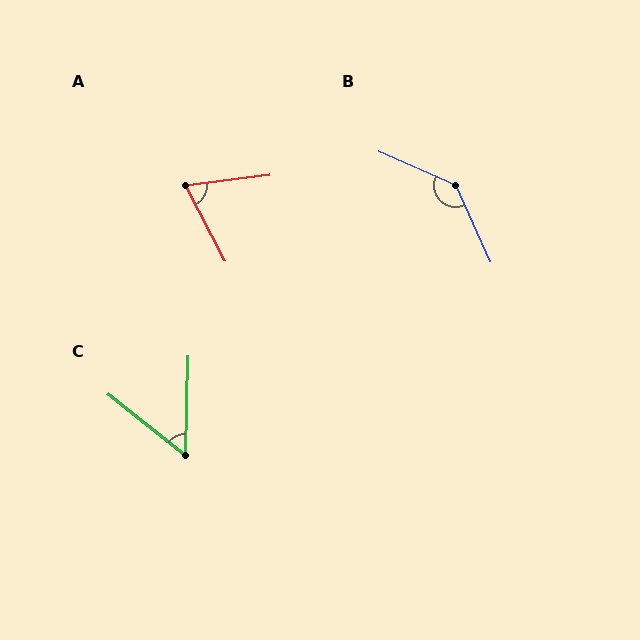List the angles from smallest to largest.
C (53°), A (69°), B (138°).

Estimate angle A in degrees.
Approximately 69 degrees.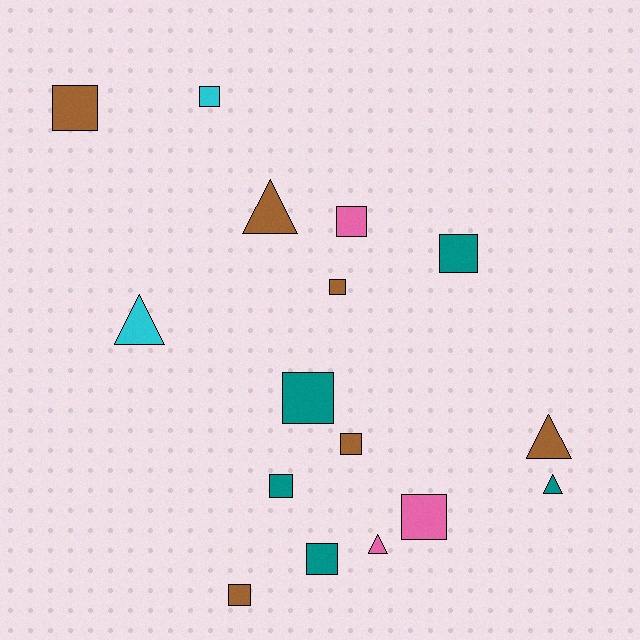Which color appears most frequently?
Brown, with 6 objects.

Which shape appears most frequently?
Square, with 11 objects.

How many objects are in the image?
There are 16 objects.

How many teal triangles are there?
There is 1 teal triangle.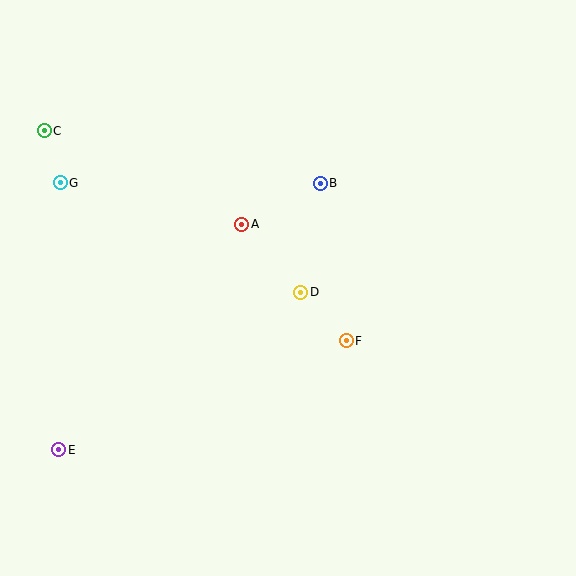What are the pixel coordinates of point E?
Point E is at (59, 450).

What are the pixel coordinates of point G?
Point G is at (60, 183).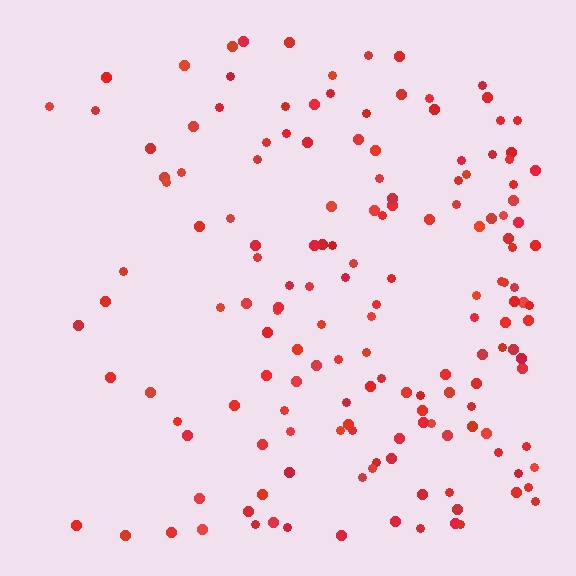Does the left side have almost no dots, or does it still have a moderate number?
Still a moderate number, just noticeably fewer than the right.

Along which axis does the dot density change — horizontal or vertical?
Horizontal.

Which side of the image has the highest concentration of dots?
The right.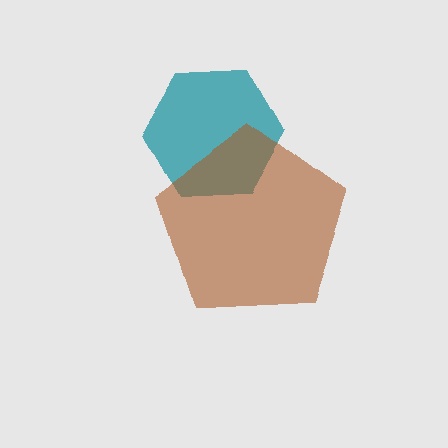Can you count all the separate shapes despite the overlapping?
Yes, there are 2 separate shapes.